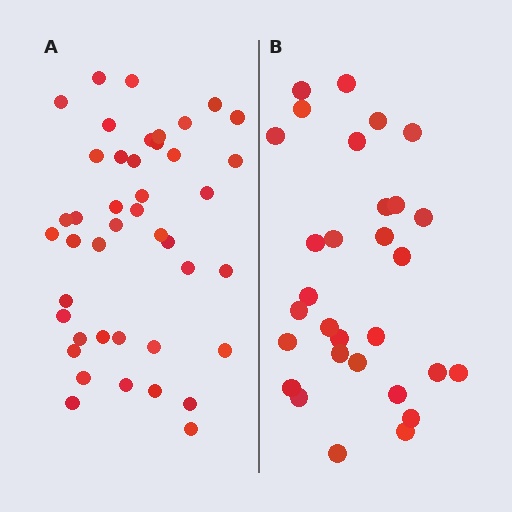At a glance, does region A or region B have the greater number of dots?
Region A (the left region) has more dots.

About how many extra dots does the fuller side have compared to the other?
Region A has approximately 15 more dots than region B.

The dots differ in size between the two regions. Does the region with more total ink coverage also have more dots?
No. Region B has more total ink coverage because its dots are larger, but region A actually contains more individual dots. Total area can be misleading — the number of items is what matters here.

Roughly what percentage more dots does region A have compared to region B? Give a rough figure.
About 45% more.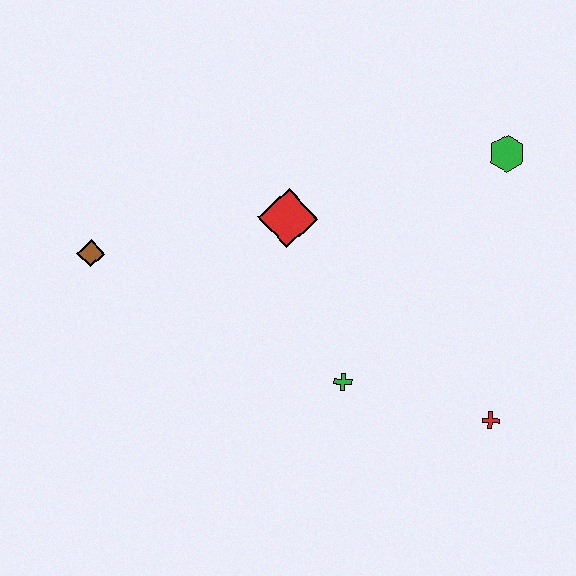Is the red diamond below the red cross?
No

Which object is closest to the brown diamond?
The red diamond is closest to the brown diamond.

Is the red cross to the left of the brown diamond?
No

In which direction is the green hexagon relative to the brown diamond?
The green hexagon is to the right of the brown diamond.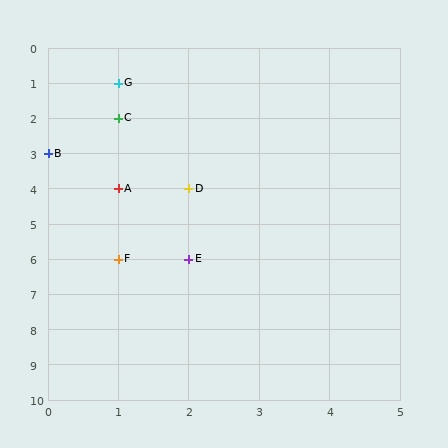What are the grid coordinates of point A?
Point A is at grid coordinates (1, 4).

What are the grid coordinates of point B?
Point B is at grid coordinates (0, 3).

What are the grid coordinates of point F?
Point F is at grid coordinates (1, 6).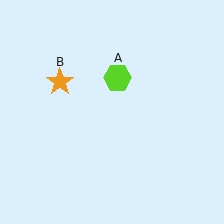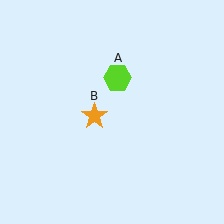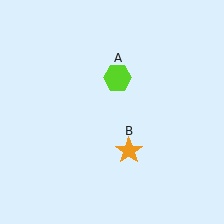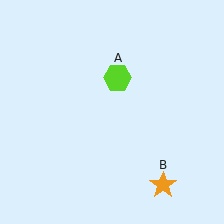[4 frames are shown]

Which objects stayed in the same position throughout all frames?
Lime hexagon (object A) remained stationary.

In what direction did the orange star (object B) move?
The orange star (object B) moved down and to the right.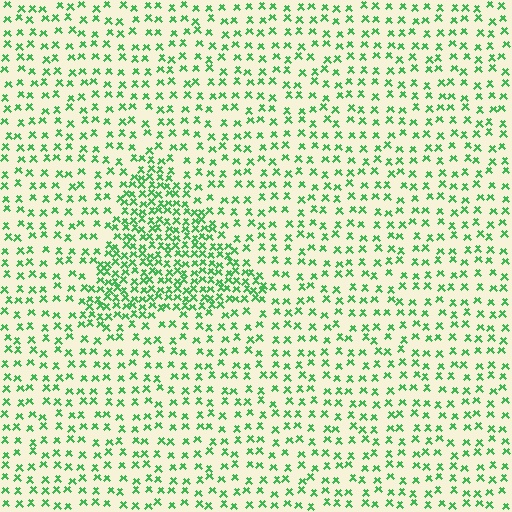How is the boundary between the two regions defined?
The boundary is defined by a change in element density (approximately 2.2x ratio). All elements are the same color, size, and shape.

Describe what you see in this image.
The image contains small green elements arranged at two different densities. A triangle-shaped region is visible where the elements are more densely packed than the surrounding area.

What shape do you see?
I see a triangle.